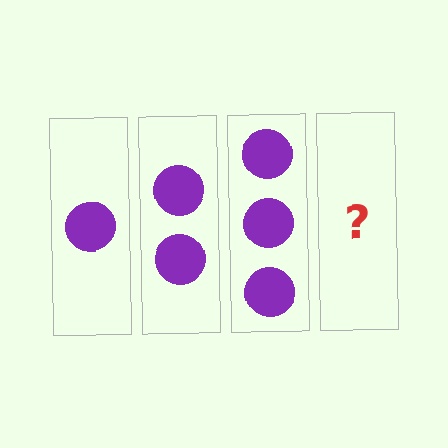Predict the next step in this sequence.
The next step is 4 circles.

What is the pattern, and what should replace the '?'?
The pattern is that each step adds one more circle. The '?' should be 4 circles.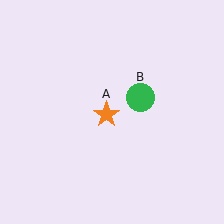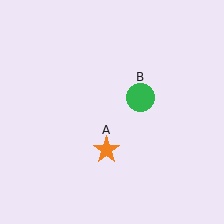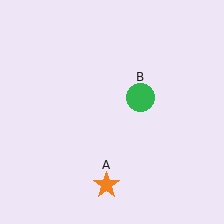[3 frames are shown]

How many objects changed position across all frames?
1 object changed position: orange star (object A).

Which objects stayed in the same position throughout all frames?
Green circle (object B) remained stationary.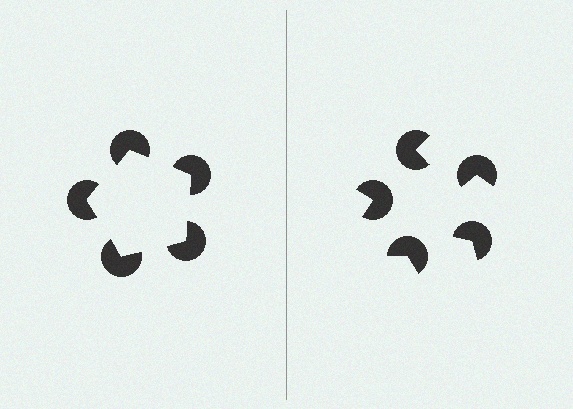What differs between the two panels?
The pac-man discs are positioned identically on both sides; only the wedge orientations differ. On the left they align to a pentagon; on the right they are misaligned.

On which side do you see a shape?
An illusory pentagon appears on the left side. On the right side the wedge cuts are rotated, so no coherent shape forms.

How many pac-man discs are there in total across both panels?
10 — 5 on each side.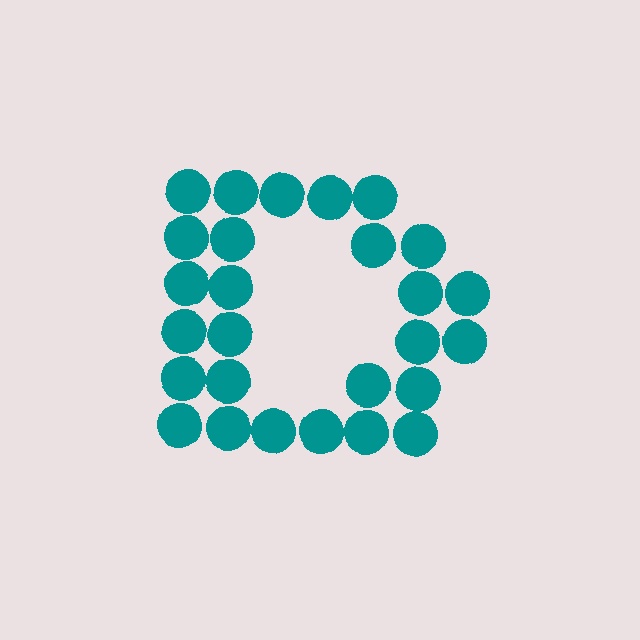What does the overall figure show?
The overall figure shows the letter D.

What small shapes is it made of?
It is made of small circles.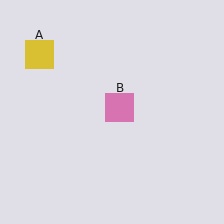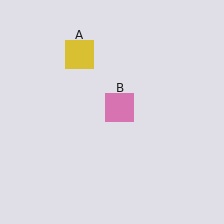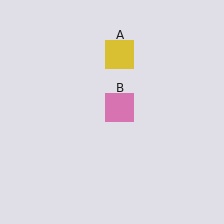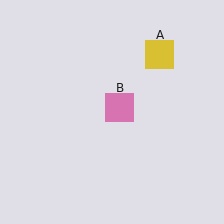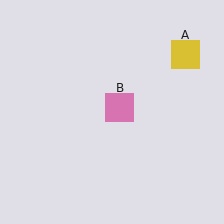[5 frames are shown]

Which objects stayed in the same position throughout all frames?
Pink square (object B) remained stationary.